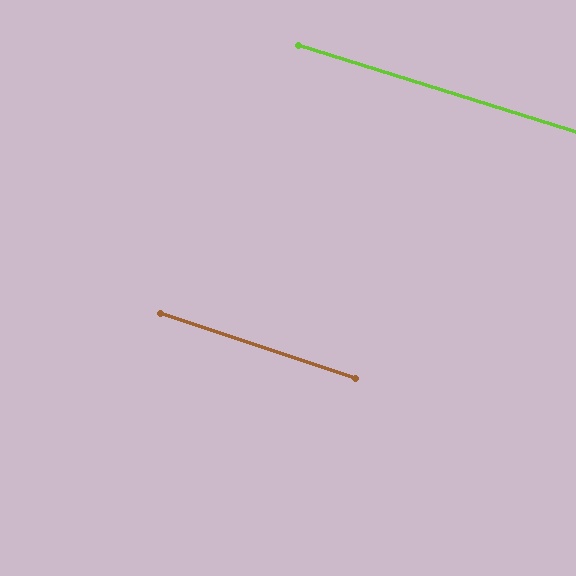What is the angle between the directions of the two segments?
Approximately 1 degree.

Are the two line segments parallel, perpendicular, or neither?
Parallel — their directions differ by only 1.1°.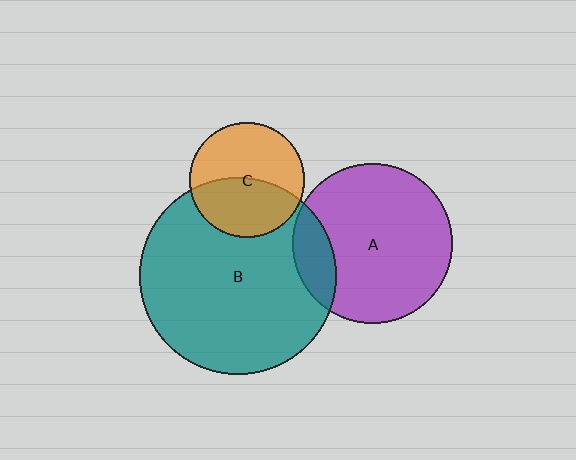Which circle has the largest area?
Circle B (teal).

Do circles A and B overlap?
Yes.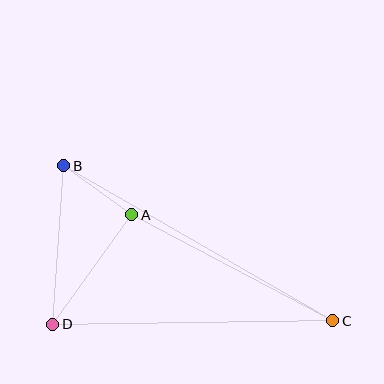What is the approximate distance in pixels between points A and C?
The distance between A and C is approximately 227 pixels.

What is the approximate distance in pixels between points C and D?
The distance between C and D is approximately 280 pixels.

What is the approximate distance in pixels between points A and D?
The distance between A and D is approximately 135 pixels.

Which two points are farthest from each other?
Points B and C are farthest from each other.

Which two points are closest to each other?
Points A and B are closest to each other.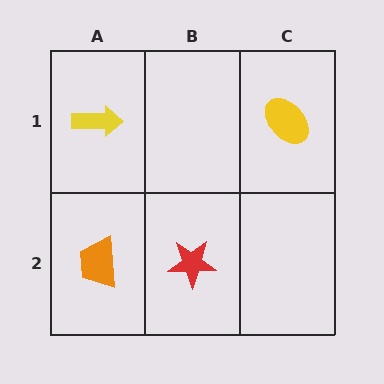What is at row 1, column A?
A yellow arrow.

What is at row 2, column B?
A red star.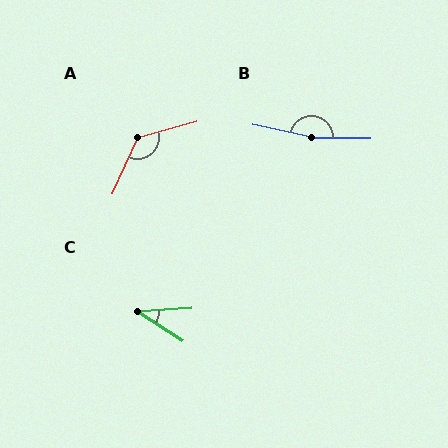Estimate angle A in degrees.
Approximately 129 degrees.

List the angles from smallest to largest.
C (37°), A (129°), B (168°).